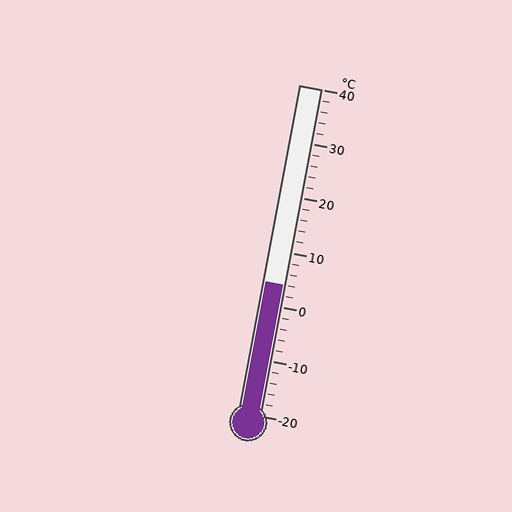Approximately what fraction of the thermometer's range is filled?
The thermometer is filled to approximately 40% of its range.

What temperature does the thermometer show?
The thermometer shows approximately 4°C.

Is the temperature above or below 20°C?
The temperature is below 20°C.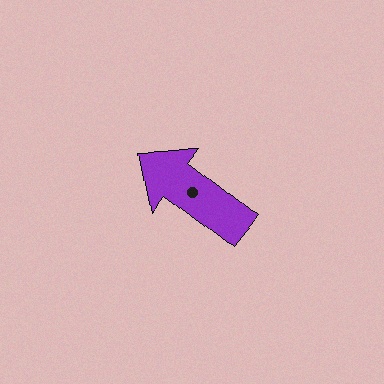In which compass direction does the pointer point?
Northwest.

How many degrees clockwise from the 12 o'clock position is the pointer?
Approximately 308 degrees.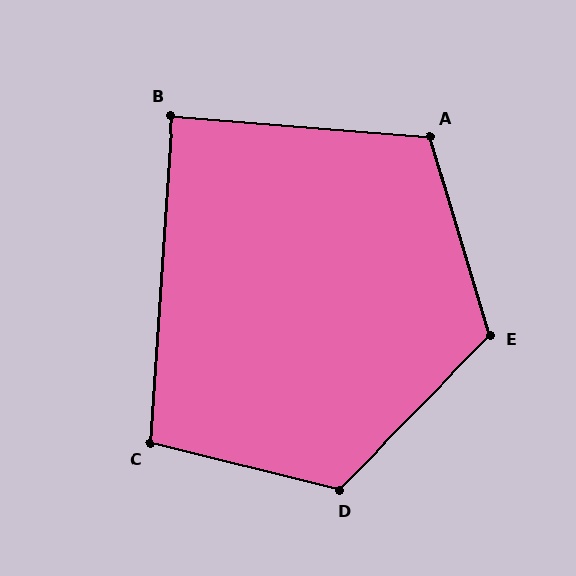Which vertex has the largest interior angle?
D, at approximately 121 degrees.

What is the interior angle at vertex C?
Approximately 100 degrees (obtuse).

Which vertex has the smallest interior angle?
B, at approximately 89 degrees.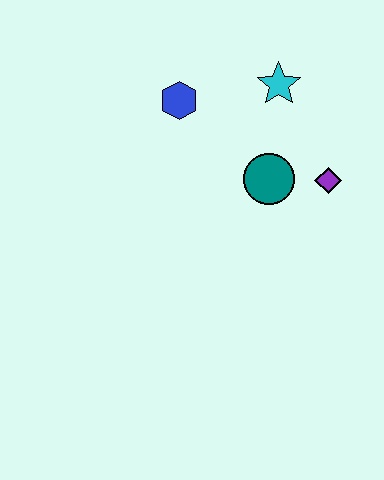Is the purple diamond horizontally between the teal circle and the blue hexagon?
No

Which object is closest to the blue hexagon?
The cyan star is closest to the blue hexagon.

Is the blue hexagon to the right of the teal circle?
No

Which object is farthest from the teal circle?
The blue hexagon is farthest from the teal circle.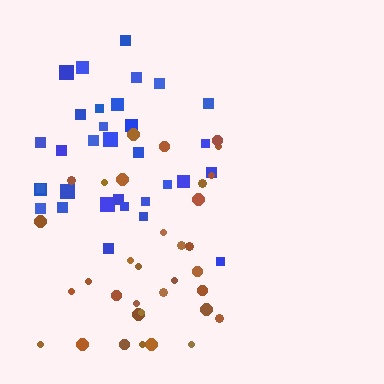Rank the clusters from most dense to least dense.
blue, brown.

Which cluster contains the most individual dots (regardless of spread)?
Brown (34).